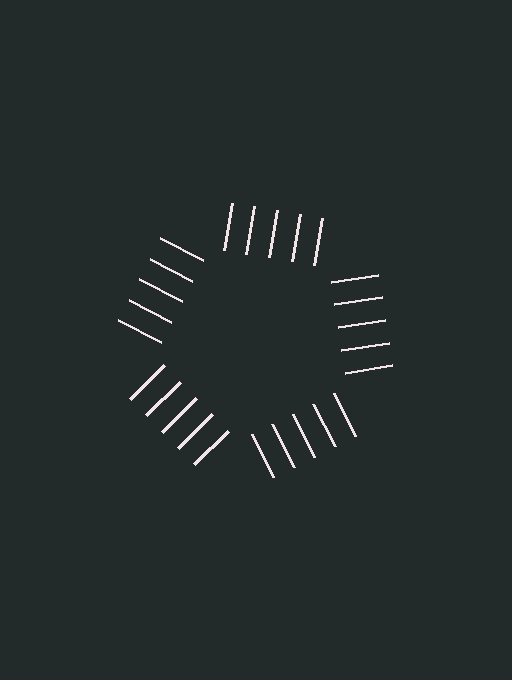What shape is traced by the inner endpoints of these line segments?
An illusory pentagon — the line segments terminate on its edges but no continuous stroke is drawn.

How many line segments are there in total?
25 — 5 along each of the 5 edges.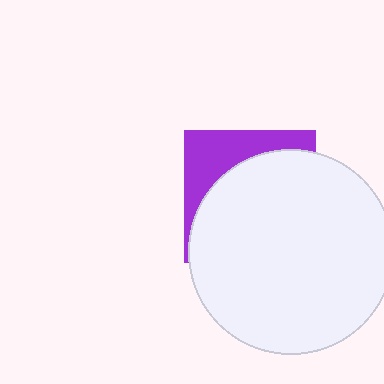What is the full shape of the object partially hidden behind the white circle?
The partially hidden object is a purple square.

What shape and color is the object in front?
The object in front is a white circle.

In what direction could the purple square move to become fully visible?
The purple square could move toward the upper-left. That would shift it out from behind the white circle entirely.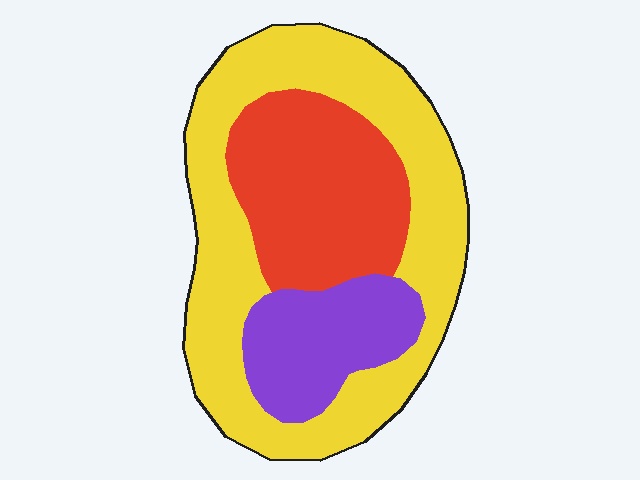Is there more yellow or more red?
Yellow.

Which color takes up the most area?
Yellow, at roughly 55%.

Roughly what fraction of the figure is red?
Red takes up between a sixth and a third of the figure.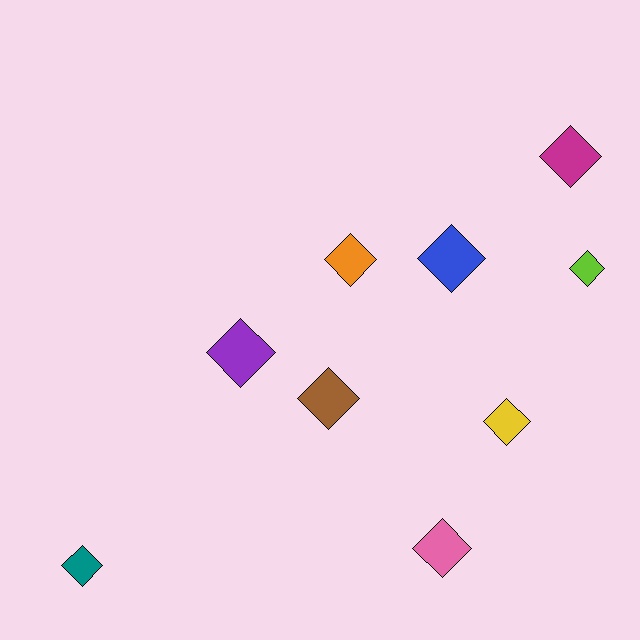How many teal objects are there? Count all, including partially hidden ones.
There is 1 teal object.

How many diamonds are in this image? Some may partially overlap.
There are 9 diamonds.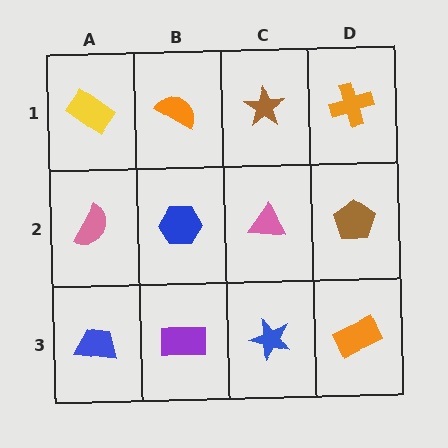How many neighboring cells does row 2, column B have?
4.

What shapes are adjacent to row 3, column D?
A brown pentagon (row 2, column D), a blue star (row 3, column C).